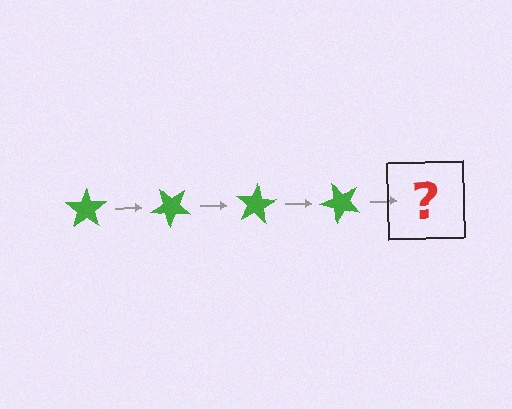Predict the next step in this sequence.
The next step is a green star rotated 160 degrees.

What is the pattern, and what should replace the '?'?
The pattern is that the star rotates 40 degrees each step. The '?' should be a green star rotated 160 degrees.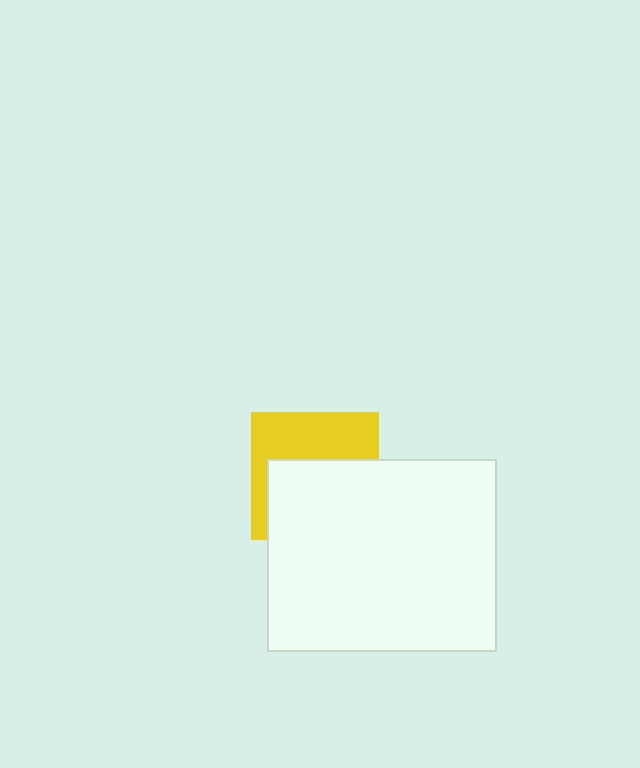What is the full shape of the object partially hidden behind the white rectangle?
The partially hidden object is a yellow square.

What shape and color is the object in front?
The object in front is a white rectangle.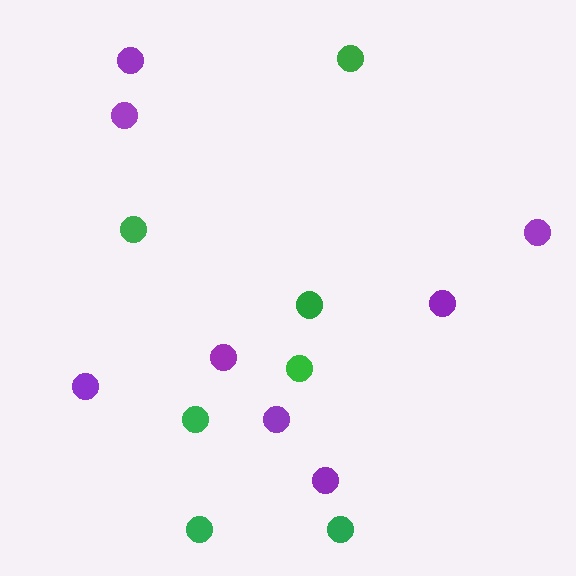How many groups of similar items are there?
There are 2 groups: one group of purple circles (8) and one group of green circles (7).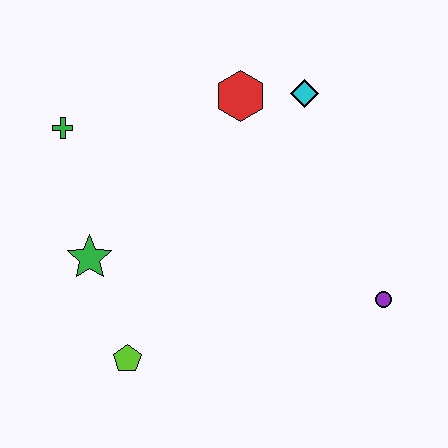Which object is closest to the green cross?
The green star is closest to the green cross.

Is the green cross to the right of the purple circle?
No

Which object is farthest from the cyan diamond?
The lime pentagon is farthest from the cyan diamond.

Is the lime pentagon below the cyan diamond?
Yes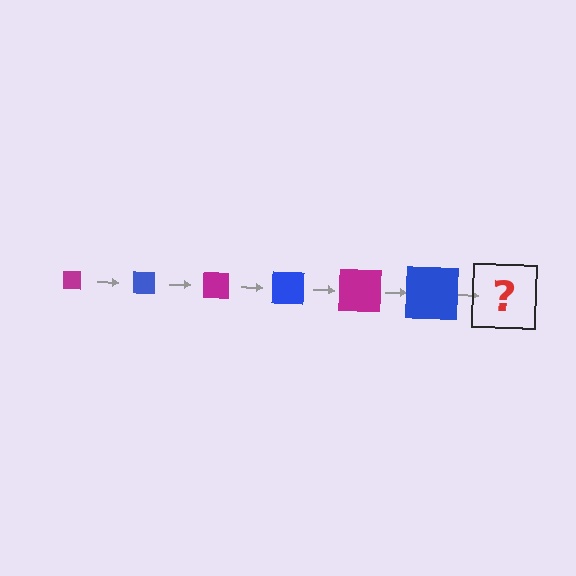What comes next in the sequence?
The next element should be a magenta square, larger than the previous one.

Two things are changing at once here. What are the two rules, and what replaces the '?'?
The two rules are that the square grows larger each step and the color cycles through magenta and blue. The '?' should be a magenta square, larger than the previous one.